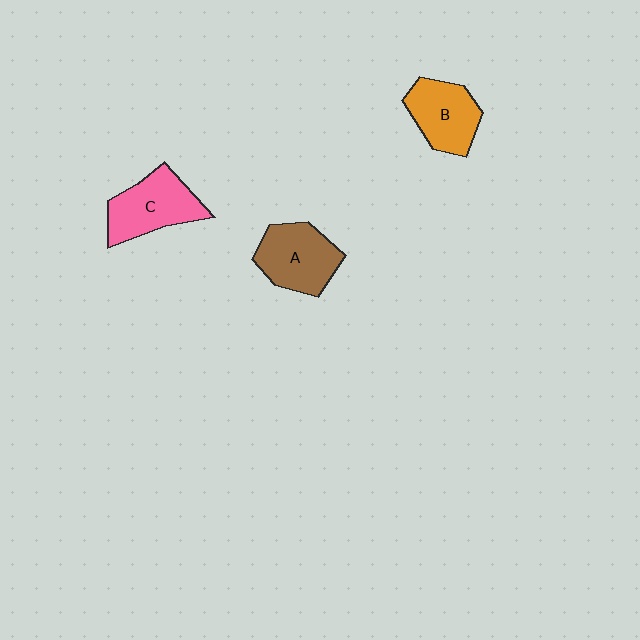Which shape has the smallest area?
Shape B (orange).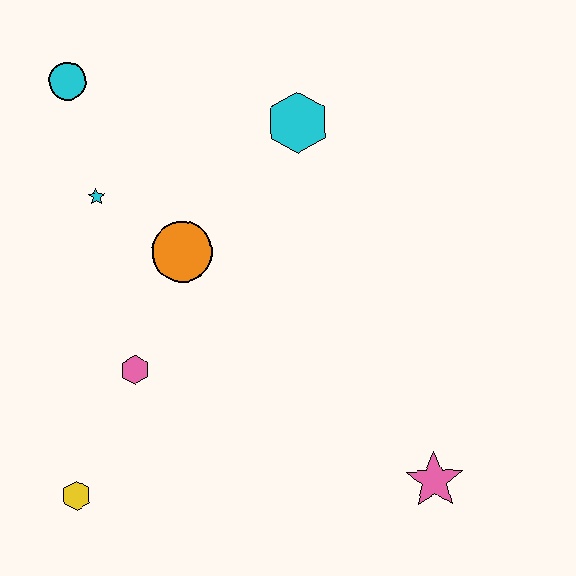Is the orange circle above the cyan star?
No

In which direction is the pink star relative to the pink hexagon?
The pink star is to the right of the pink hexagon.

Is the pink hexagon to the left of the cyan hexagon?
Yes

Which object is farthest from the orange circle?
The pink star is farthest from the orange circle.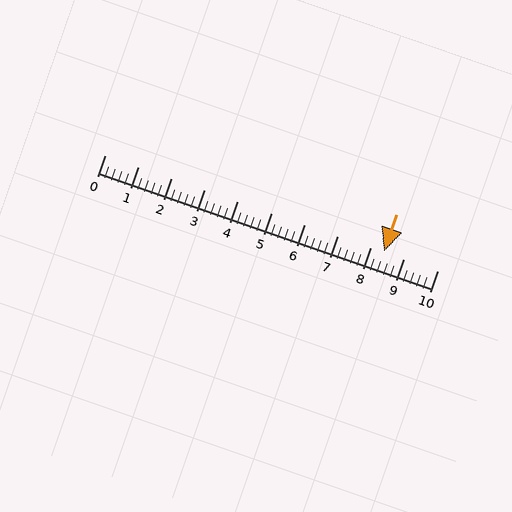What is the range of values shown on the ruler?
The ruler shows values from 0 to 10.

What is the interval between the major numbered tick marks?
The major tick marks are spaced 1 units apart.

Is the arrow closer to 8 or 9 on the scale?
The arrow is closer to 8.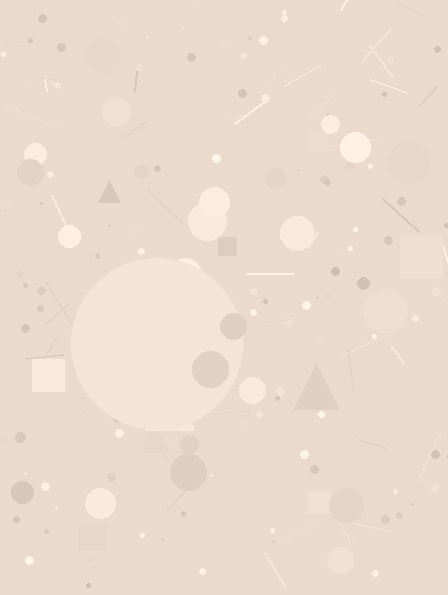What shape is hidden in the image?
A circle is hidden in the image.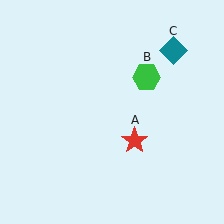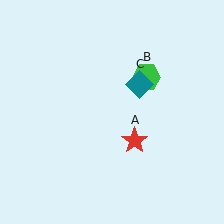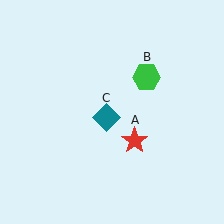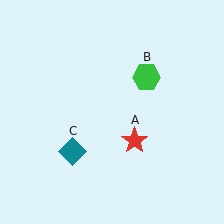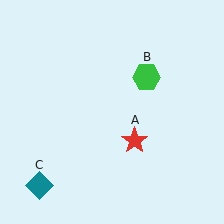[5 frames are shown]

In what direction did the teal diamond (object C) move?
The teal diamond (object C) moved down and to the left.